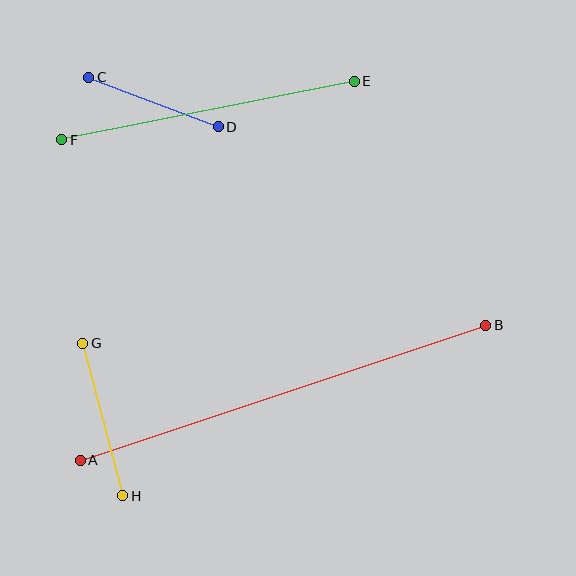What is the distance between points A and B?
The distance is approximately 427 pixels.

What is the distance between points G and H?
The distance is approximately 157 pixels.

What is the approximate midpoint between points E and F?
The midpoint is at approximately (208, 111) pixels.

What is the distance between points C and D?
The distance is approximately 139 pixels.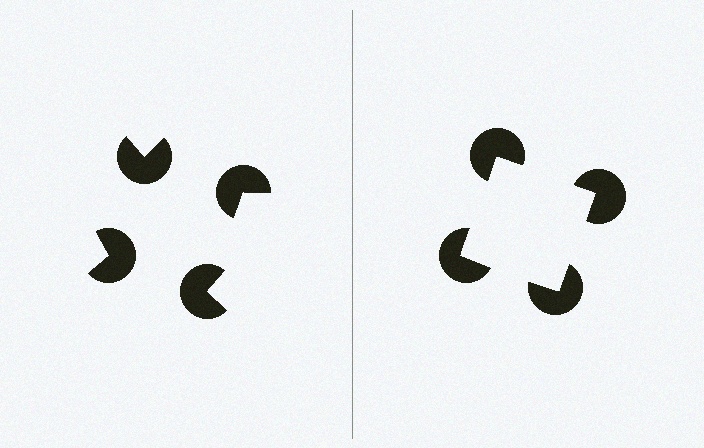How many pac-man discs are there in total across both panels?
8 — 4 on each side.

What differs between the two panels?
The pac-man discs are positioned identically on both sides; only the wedge orientations differ. On the right they align to a square; on the left they are misaligned.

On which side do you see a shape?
An illusory square appears on the right side. On the left side the wedge cuts are rotated, so no coherent shape forms.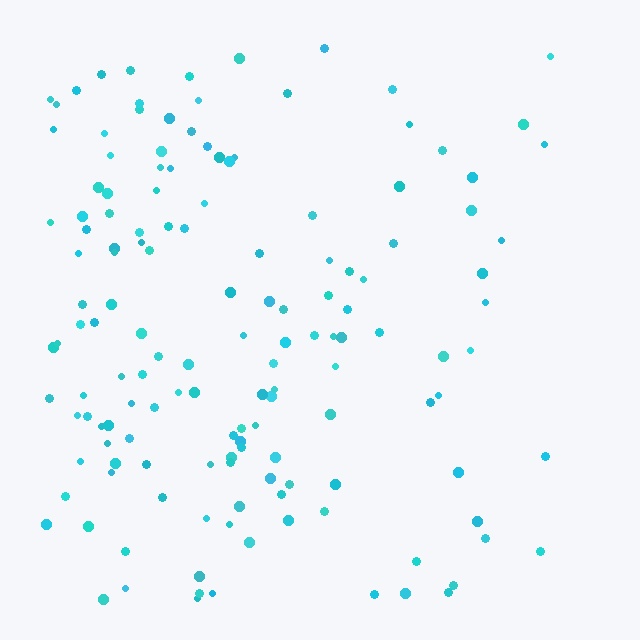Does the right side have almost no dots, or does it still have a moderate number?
Still a moderate number, just noticeably fewer than the left.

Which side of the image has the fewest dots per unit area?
The right.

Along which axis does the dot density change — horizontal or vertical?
Horizontal.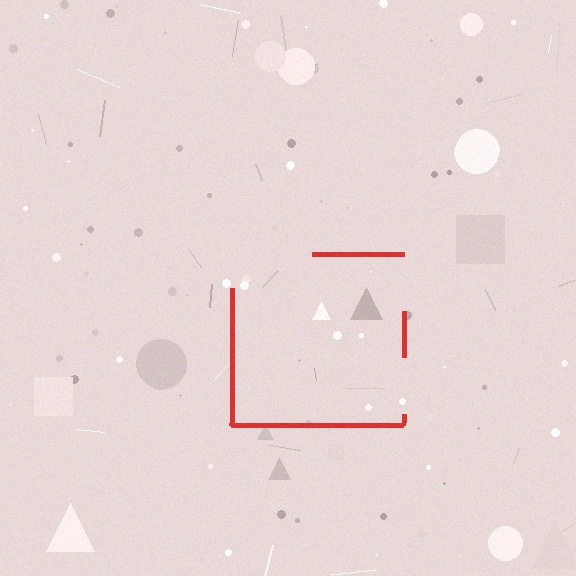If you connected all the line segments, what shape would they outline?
They would outline a square.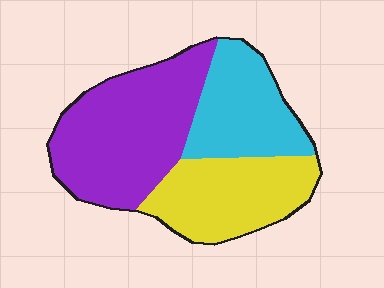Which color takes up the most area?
Purple, at roughly 45%.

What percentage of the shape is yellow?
Yellow covers about 30% of the shape.